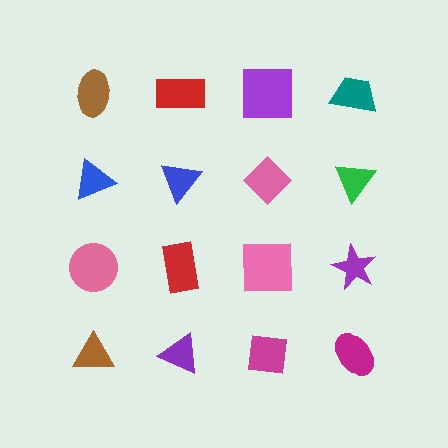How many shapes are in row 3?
4 shapes.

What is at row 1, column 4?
A teal trapezoid.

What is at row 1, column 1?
A brown ellipse.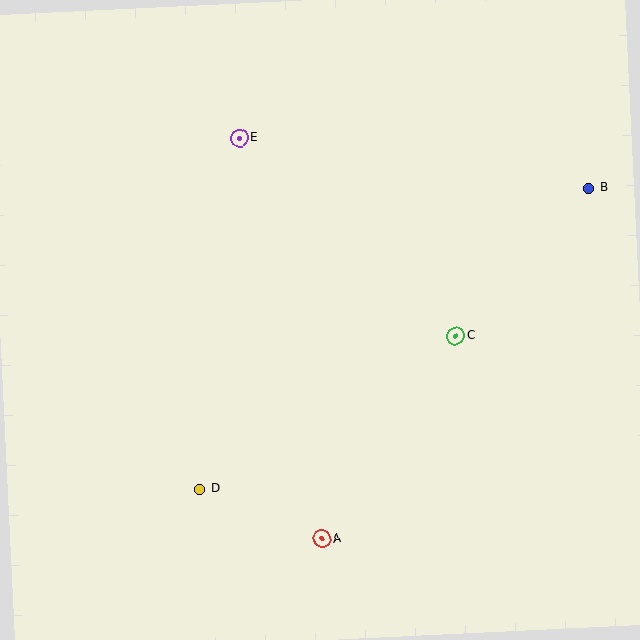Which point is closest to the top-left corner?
Point E is closest to the top-left corner.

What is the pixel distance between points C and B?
The distance between C and B is 199 pixels.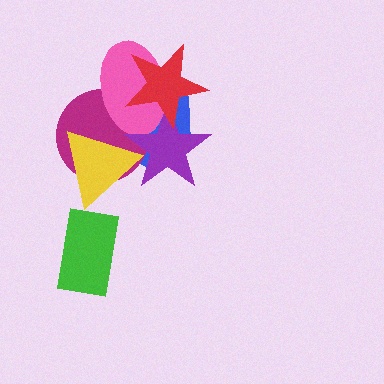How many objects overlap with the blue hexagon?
5 objects overlap with the blue hexagon.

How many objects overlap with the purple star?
5 objects overlap with the purple star.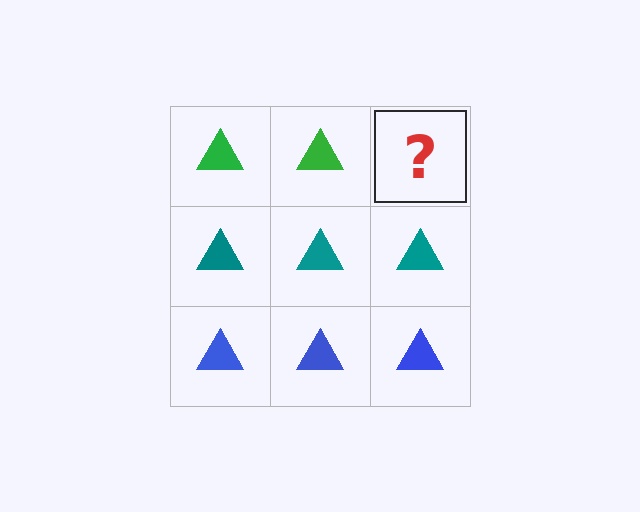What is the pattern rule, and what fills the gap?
The rule is that each row has a consistent color. The gap should be filled with a green triangle.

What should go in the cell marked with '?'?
The missing cell should contain a green triangle.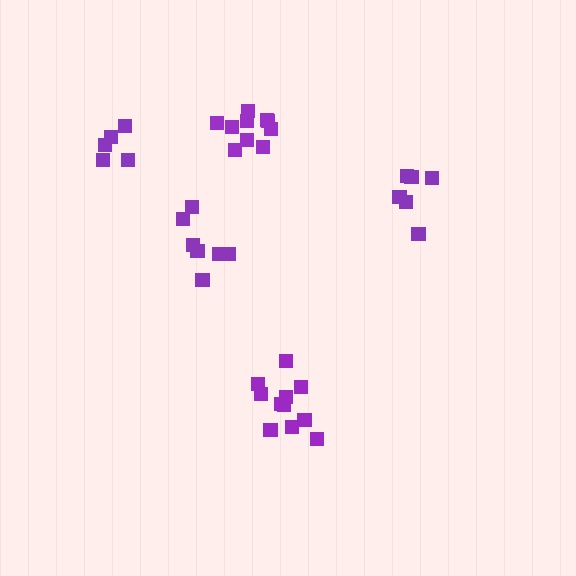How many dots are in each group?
Group 1: 11 dots, Group 2: 10 dots, Group 3: 8 dots, Group 4: 5 dots, Group 5: 6 dots (40 total).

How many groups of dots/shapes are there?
There are 5 groups.